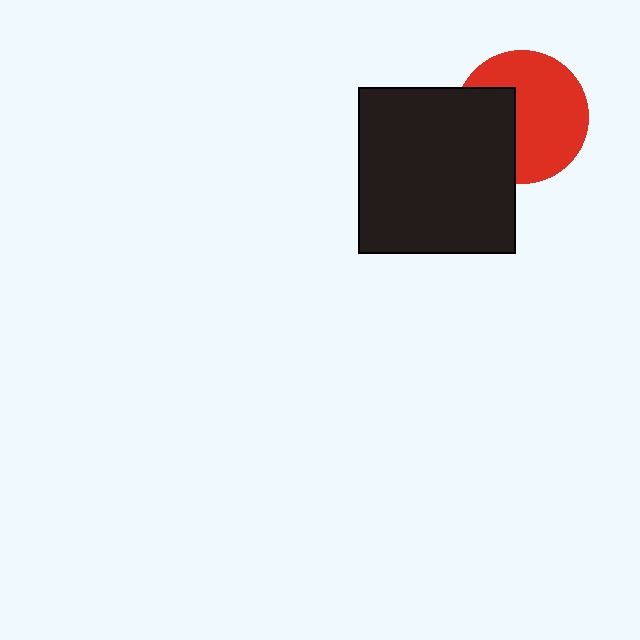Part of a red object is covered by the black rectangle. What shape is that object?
It is a circle.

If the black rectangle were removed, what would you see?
You would see the complete red circle.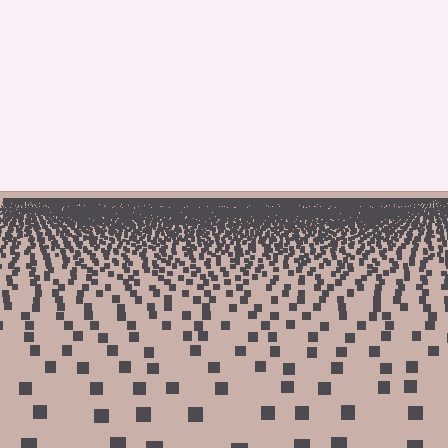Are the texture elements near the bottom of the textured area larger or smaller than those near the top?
Larger. Near the bottom, elements are closer to the viewer and appear at a bigger on-screen size.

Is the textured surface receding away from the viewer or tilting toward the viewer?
The surface is receding away from the viewer. Texture elements get smaller and denser toward the top.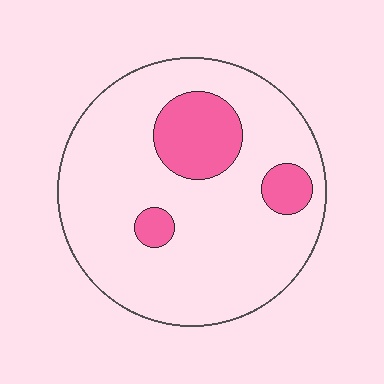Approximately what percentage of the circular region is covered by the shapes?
Approximately 15%.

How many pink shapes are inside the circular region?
3.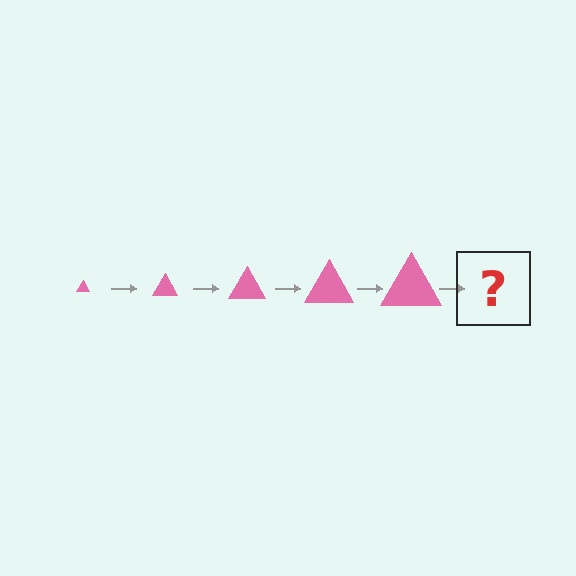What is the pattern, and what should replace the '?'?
The pattern is that the triangle gets progressively larger each step. The '?' should be a pink triangle, larger than the previous one.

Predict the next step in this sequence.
The next step is a pink triangle, larger than the previous one.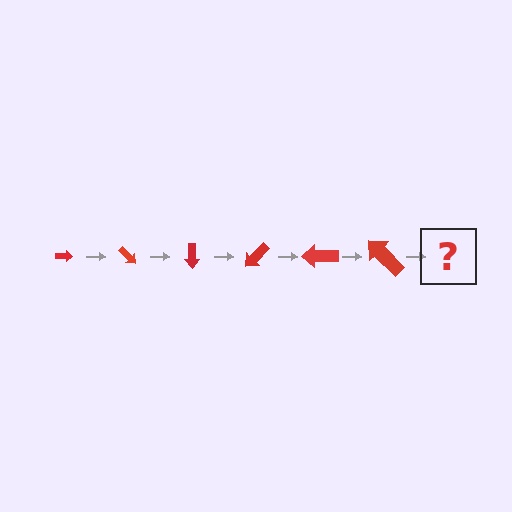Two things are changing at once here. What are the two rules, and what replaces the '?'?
The two rules are that the arrow grows larger each step and it rotates 45 degrees each step. The '?' should be an arrow, larger than the previous one and rotated 270 degrees from the start.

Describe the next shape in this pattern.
It should be an arrow, larger than the previous one and rotated 270 degrees from the start.